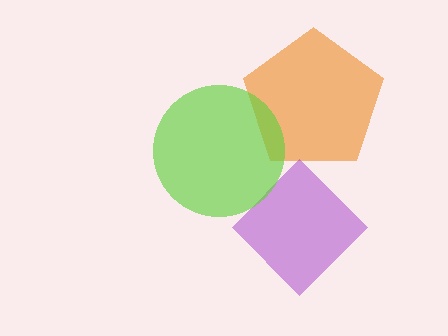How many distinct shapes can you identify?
There are 3 distinct shapes: an orange pentagon, a purple diamond, a lime circle.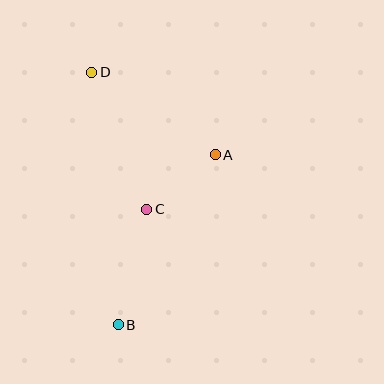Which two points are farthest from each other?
Points B and D are farthest from each other.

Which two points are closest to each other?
Points A and C are closest to each other.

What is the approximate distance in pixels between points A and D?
The distance between A and D is approximately 148 pixels.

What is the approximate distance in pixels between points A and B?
The distance between A and B is approximately 196 pixels.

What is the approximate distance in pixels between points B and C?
The distance between B and C is approximately 119 pixels.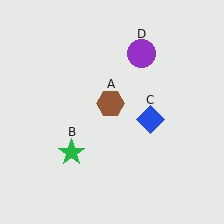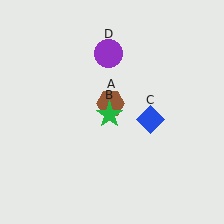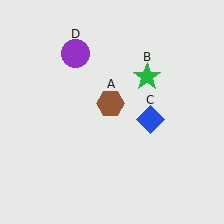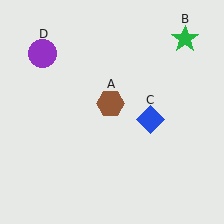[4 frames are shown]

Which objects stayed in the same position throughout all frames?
Brown hexagon (object A) and blue diamond (object C) remained stationary.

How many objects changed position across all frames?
2 objects changed position: green star (object B), purple circle (object D).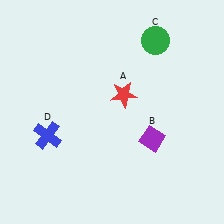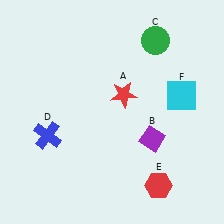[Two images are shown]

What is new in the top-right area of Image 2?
A cyan square (F) was added in the top-right area of Image 2.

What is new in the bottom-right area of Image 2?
A red hexagon (E) was added in the bottom-right area of Image 2.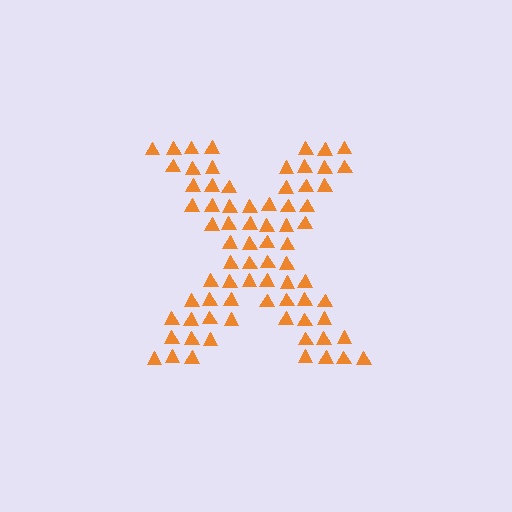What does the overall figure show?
The overall figure shows the letter X.